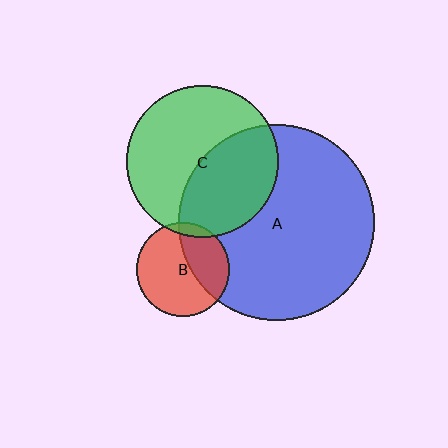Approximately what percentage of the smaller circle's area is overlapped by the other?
Approximately 5%.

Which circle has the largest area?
Circle A (blue).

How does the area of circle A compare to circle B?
Approximately 4.4 times.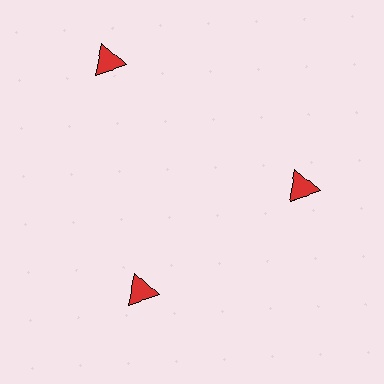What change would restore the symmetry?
The symmetry would be restored by moving it inward, back onto the ring so that all 3 triangles sit at equal angles and equal distance from the center.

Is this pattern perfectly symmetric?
No. The 3 red triangles are arranged in a ring, but one element near the 11 o'clock position is pushed outward from the center, breaking the 3-fold rotational symmetry.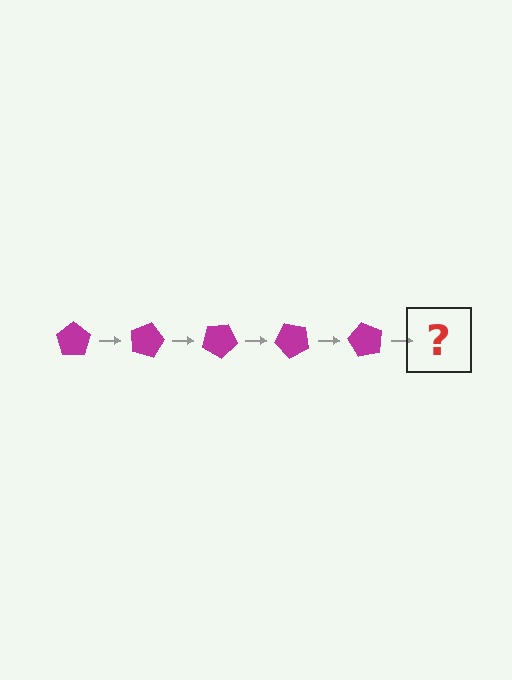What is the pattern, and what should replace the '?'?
The pattern is that the pentagon rotates 15 degrees each step. The '?' should be a magenta pentagon rotated 75 degrees.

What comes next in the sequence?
The next element should be a magenta pentagon rotated 75 degrees.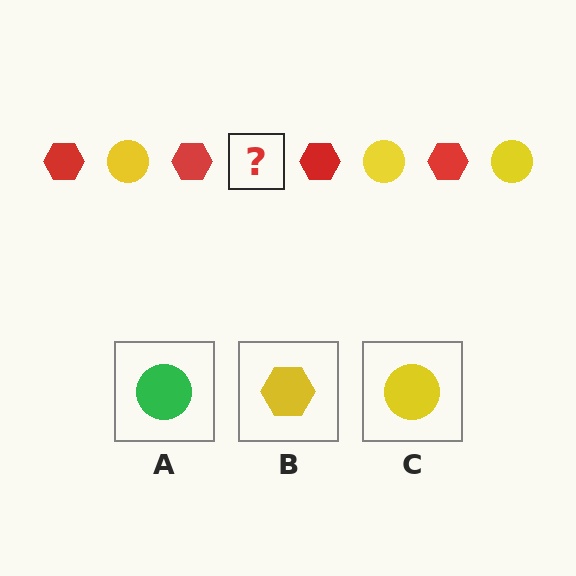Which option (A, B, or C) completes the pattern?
C.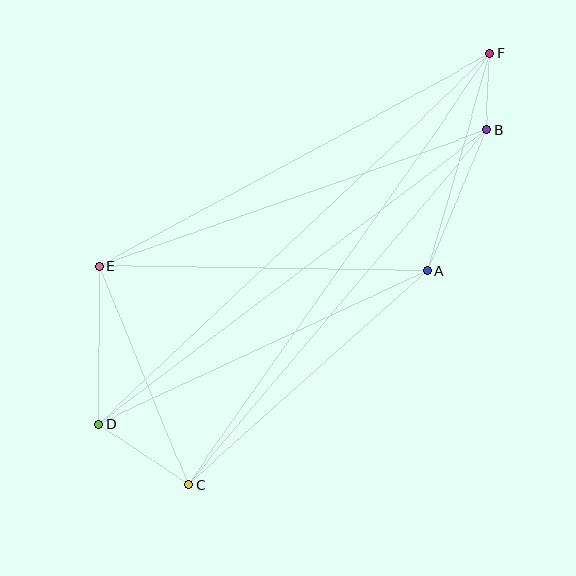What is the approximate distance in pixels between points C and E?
The distance between C and E is approximately 237 pixels.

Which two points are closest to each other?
Points B and F are closest to each other.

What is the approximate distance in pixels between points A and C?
The distance between A and C is approximately 321 pixels.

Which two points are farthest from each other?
Points D and F are farthest from each other.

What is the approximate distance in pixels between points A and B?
The distance between A and B is approximately 152 pixels.